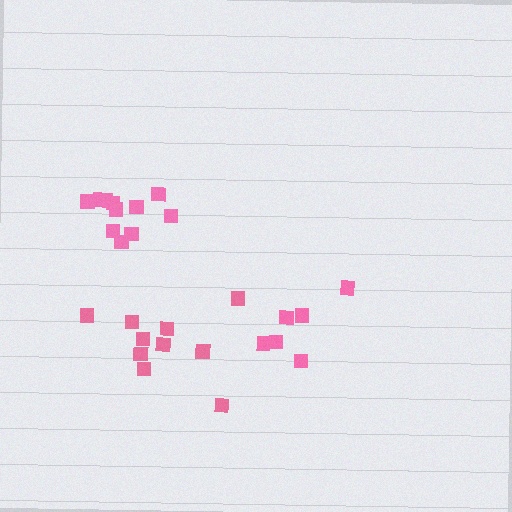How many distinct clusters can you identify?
There are 3 distinct clusters.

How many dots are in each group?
Group 1: 11 dots, Group 2: 10 dots, Group 3: 6 dots (27 total).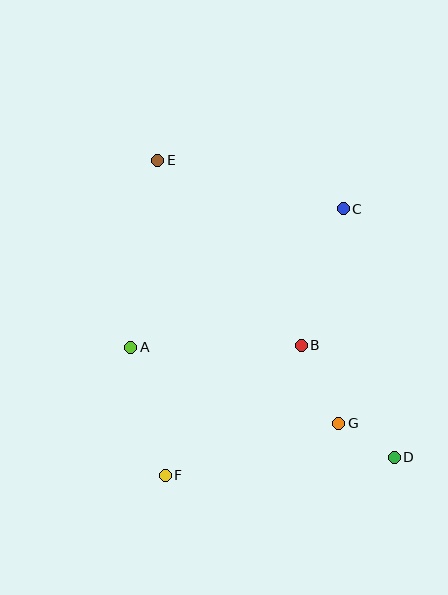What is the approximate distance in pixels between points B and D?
The distance between B and D is approximately 146 pixels.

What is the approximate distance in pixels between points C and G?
The distance between C and G is approximately 215 pixels.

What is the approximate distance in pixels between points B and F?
The distance between B and F is approximately 188 pixels.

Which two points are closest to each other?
Points D and G are closest to each other.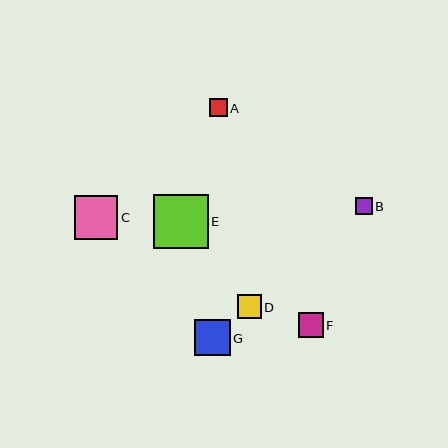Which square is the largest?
Square E is the largest with a size of approximately 54 pixels.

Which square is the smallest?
Square B is the smallest with a size of approximately 17 pixels.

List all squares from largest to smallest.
From largest to smallest: E, C, G, F, D, A, B.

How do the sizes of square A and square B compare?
Square A and square B are approximately the same size.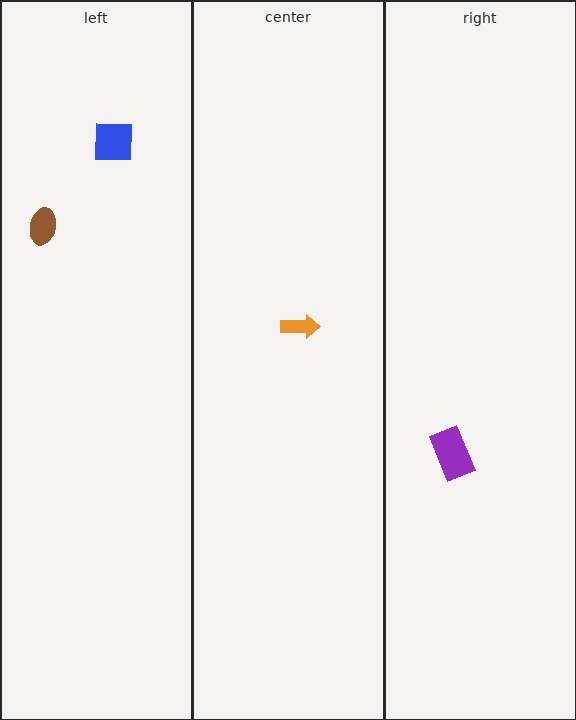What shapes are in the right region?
The purple rectangle.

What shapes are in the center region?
The orange arrow.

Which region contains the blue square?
The left region.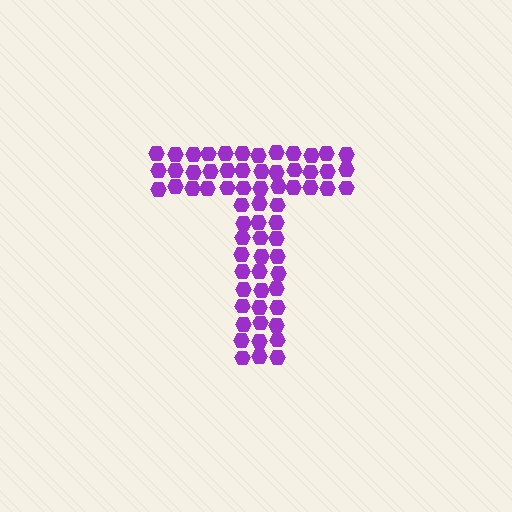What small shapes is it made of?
It is made of small hexagons.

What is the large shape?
The large shape is the letter T.